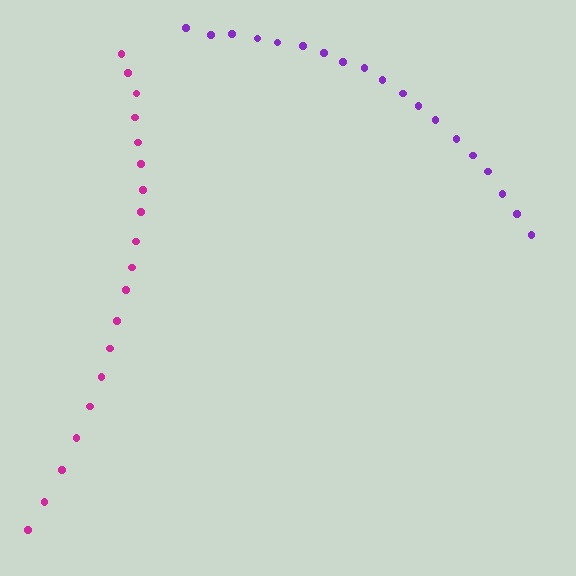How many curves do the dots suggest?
There are 2 distinct paths.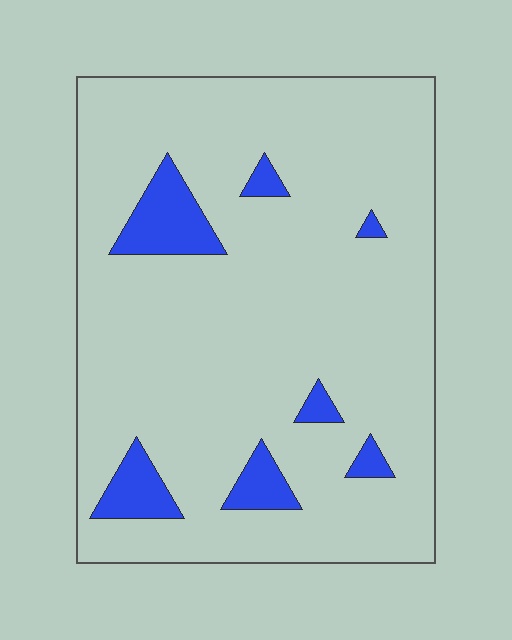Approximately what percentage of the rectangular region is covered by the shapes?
Approximately 10%.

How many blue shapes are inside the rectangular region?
7.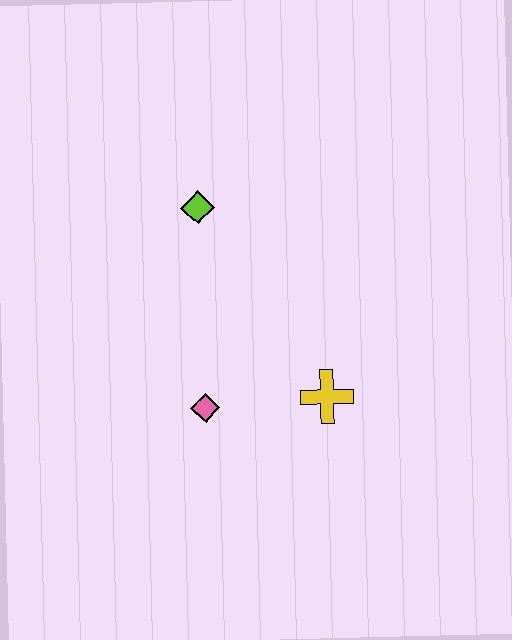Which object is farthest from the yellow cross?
The lime diamond is farthest from the yellow cross.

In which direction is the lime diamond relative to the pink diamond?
The lime diamond is above the pink diamond.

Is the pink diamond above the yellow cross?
No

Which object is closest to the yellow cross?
The pink diamond is closest to the yellow cross.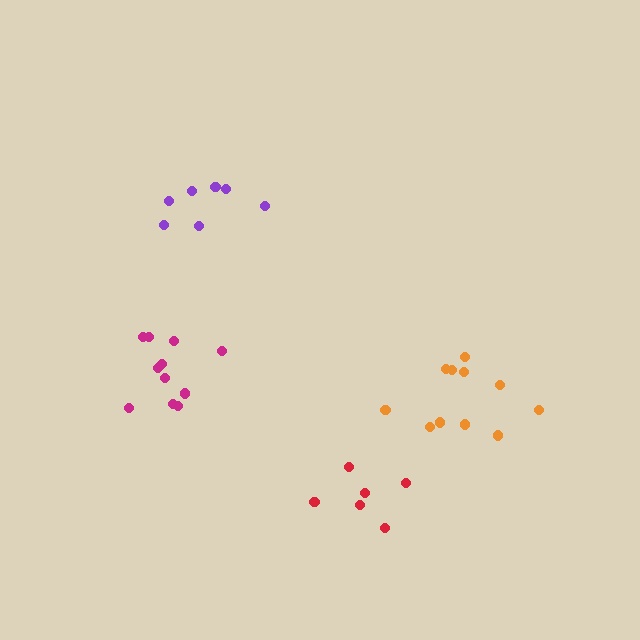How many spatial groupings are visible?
There are 4 spatial groupings.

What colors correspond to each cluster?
The clusters are colored: orange, magenta, purple, red.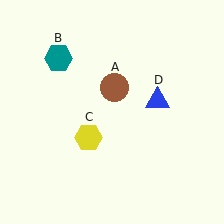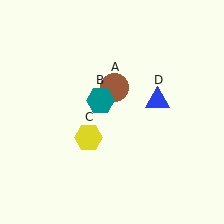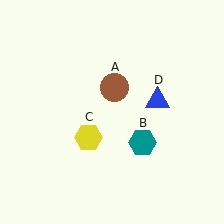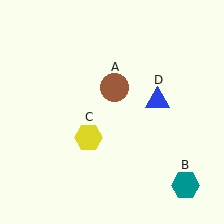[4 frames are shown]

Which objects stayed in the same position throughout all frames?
Brown circle (object A) and yellow hexagon (object C) and blue triangle (object D) remained stationary.